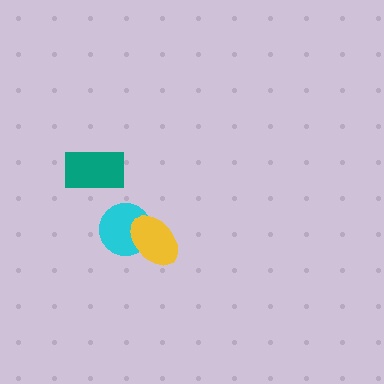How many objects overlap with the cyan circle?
1 object overlaps with the cyan circle.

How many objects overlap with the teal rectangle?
0 objects overlap with the teal rectangle.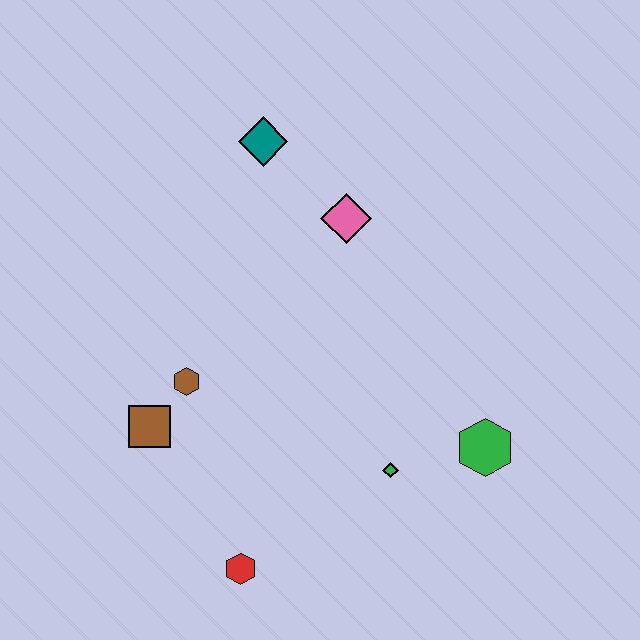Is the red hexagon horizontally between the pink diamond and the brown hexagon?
Yes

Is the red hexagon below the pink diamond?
Yes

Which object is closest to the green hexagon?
The green diamond is closest to the green hexagon.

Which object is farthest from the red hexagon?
The teal diamond is farthest from the red hexagon.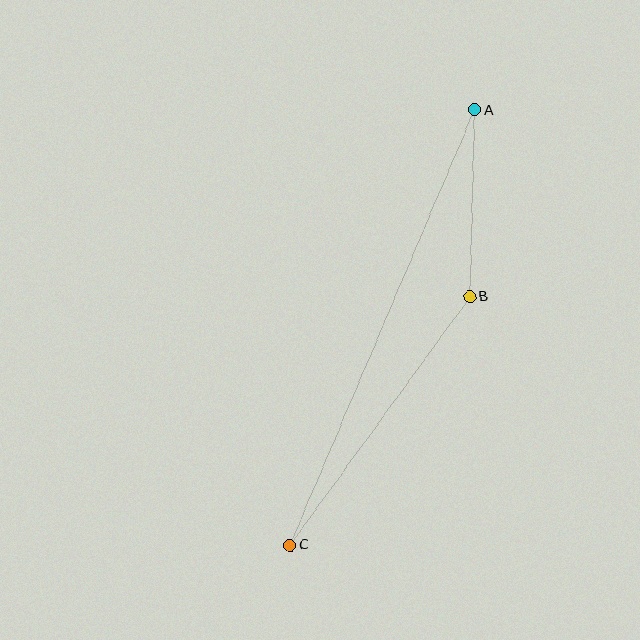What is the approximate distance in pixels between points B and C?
The distance between B and C is approximately 307 pixels.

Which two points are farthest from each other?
Points A and C are farthest from each other.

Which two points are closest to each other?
Points A and B are closest to each other.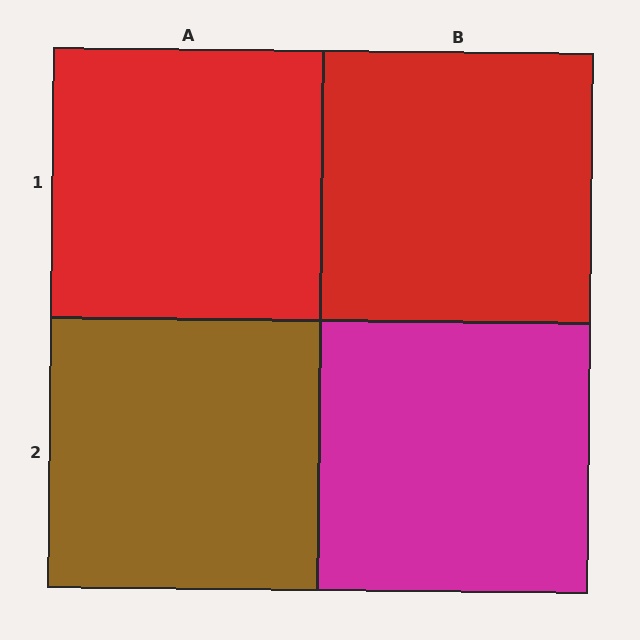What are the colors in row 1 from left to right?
Red, red.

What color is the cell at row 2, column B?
Magenta.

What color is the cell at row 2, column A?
Brown.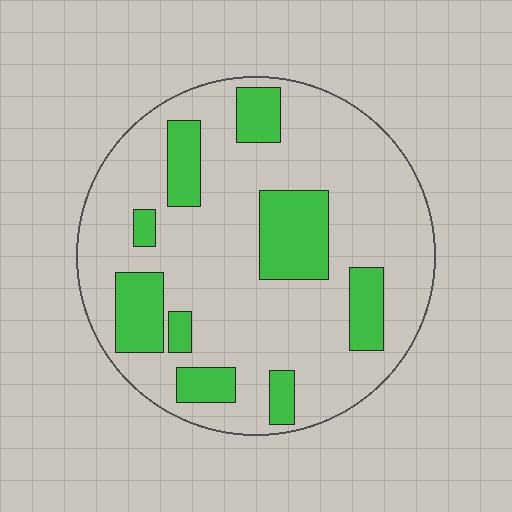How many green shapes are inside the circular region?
9.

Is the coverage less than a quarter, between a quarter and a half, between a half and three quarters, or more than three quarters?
Less than a quarter.